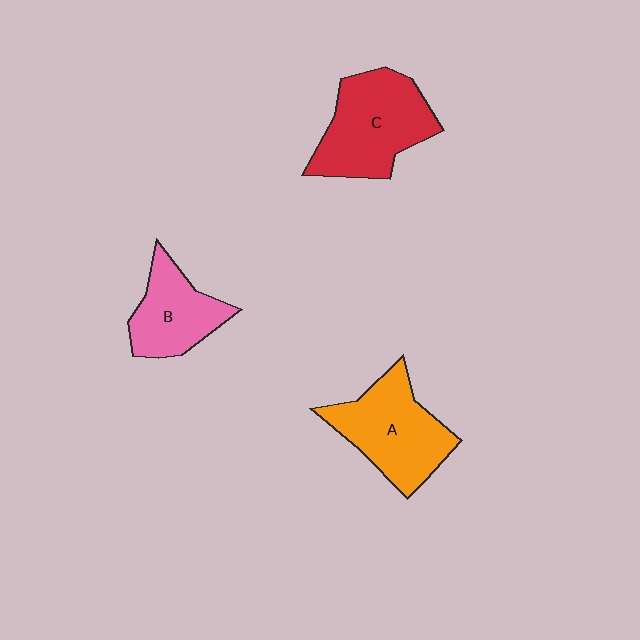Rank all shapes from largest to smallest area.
From largest to smallest: C (red), A (orange), B (pink).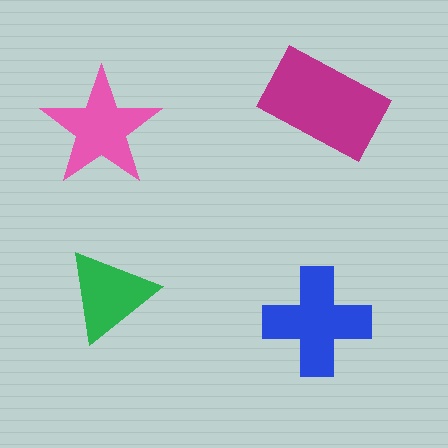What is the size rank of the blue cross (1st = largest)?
2nd.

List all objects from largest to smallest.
The magenta rectangle, the blue cross, the pink star, the green triangle.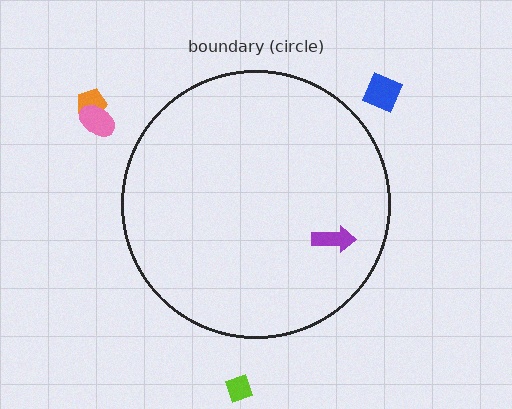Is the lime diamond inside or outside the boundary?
Outside.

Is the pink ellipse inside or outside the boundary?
Outside.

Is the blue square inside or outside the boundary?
Outside.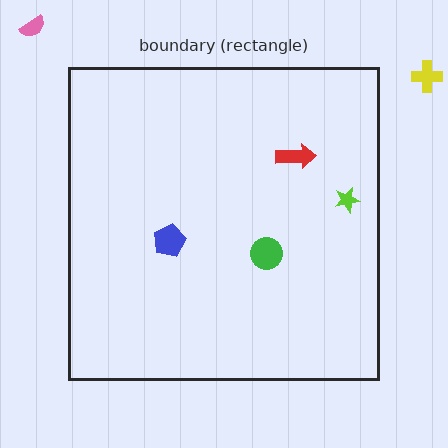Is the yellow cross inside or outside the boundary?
Outside.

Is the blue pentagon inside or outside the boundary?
Inside.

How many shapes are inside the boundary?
4 inside, 2 outside.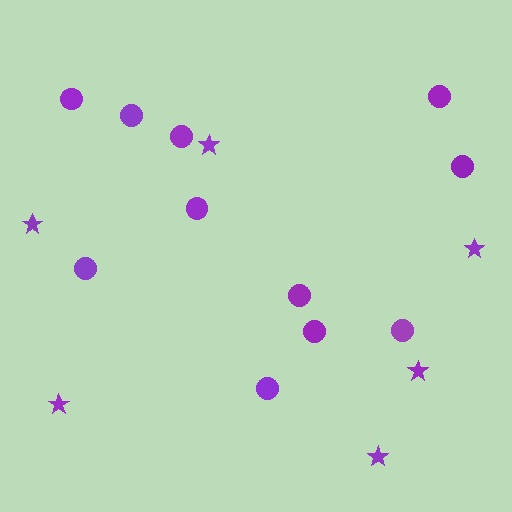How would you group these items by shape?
There are 2 groups: one group of stars (6) and one group of circles (11).